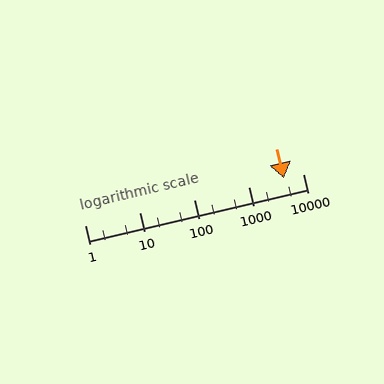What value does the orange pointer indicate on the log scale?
The pointer indicates approximately 4500.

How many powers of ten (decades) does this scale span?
The scale spans 4 decades, from 1 to 10000.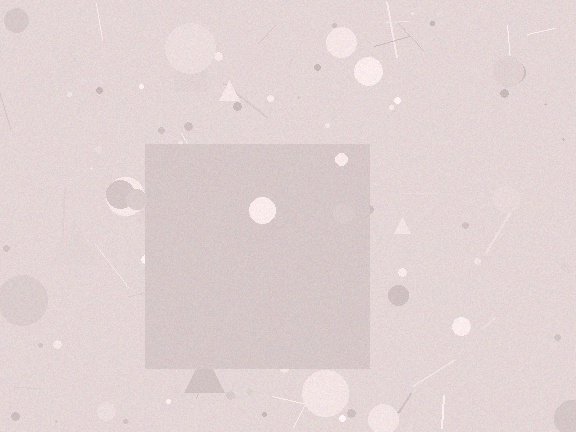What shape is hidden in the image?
A square is hidden in the image.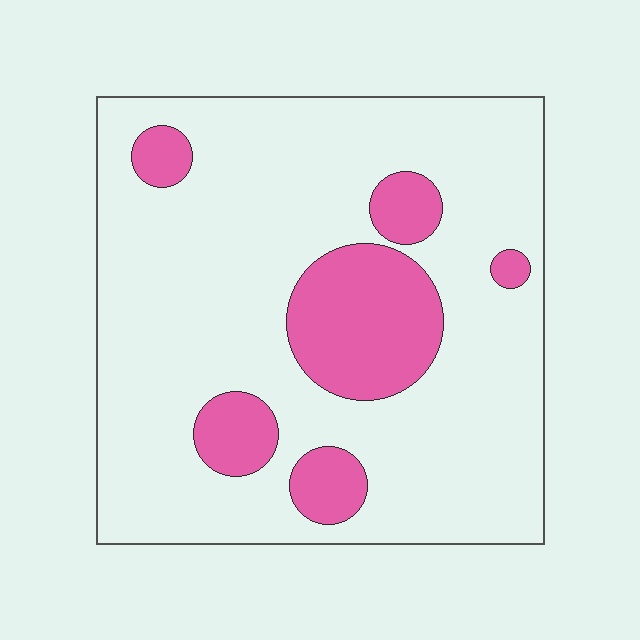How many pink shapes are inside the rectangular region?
6.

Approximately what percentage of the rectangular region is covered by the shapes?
Approximately 20%.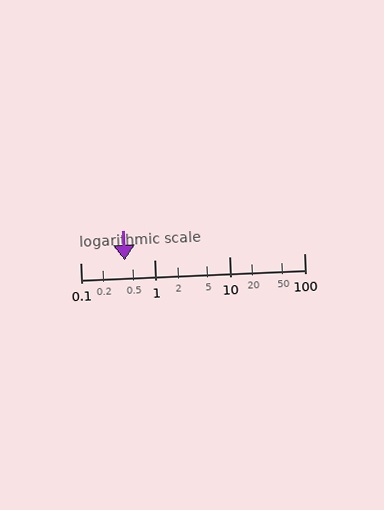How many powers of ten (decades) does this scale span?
The scale spans 3 decades, from 0.1 to 100.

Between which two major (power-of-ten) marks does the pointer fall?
The pointer is between 0.1 and 1.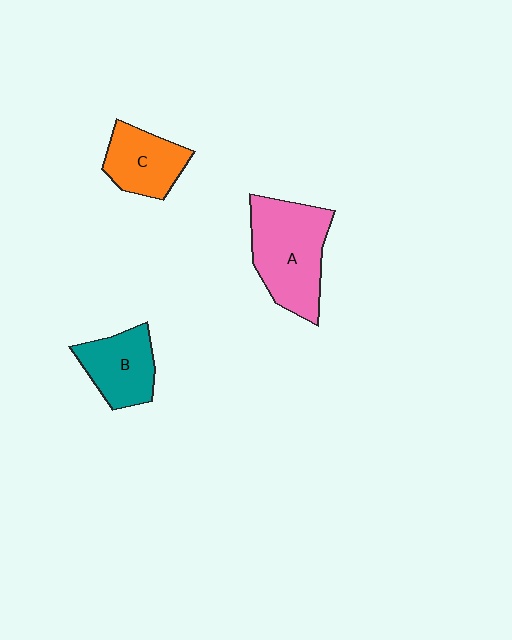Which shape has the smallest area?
Shape C (orange).